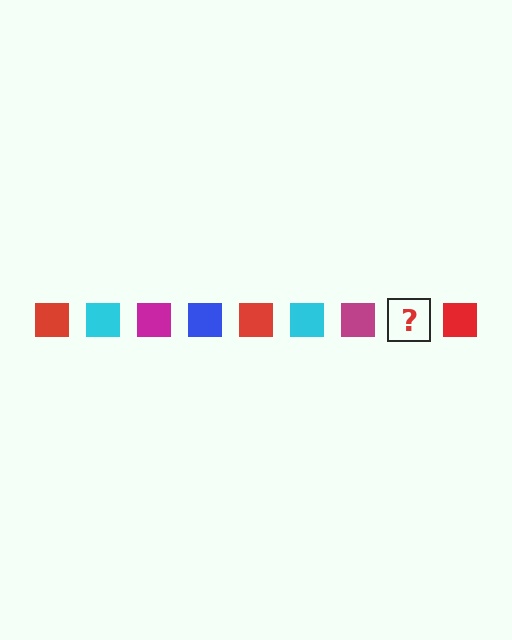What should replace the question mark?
The question mark should be replaced with a blue square.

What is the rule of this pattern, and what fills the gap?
The rule is that the pattern cycles through red, cyan, magenta, blue squares. The gap should be filled with a blue square.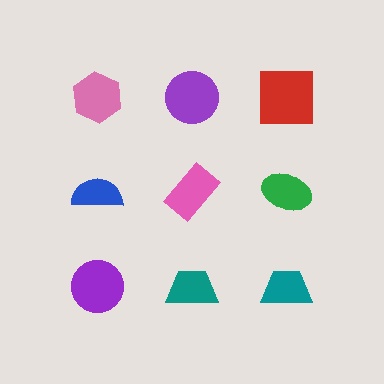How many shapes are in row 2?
3 shapes.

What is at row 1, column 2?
A purple circle.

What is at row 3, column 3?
A teal trapezoid.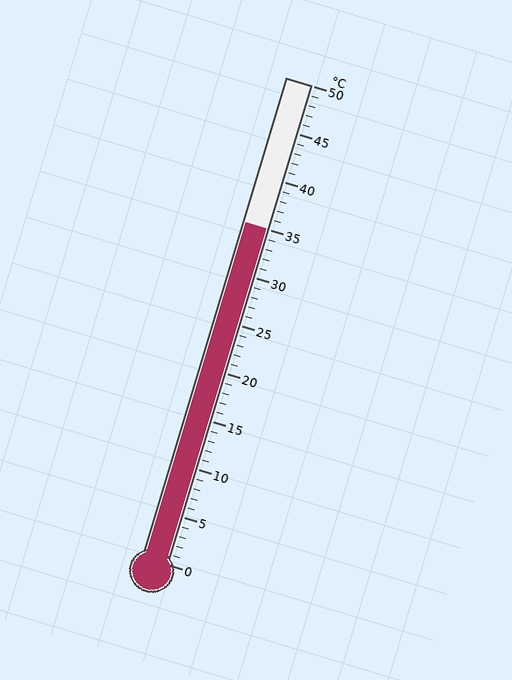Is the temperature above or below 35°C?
The temperature is at 35°C.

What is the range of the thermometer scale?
The thermometer scale ranges from 0°C to 50°C.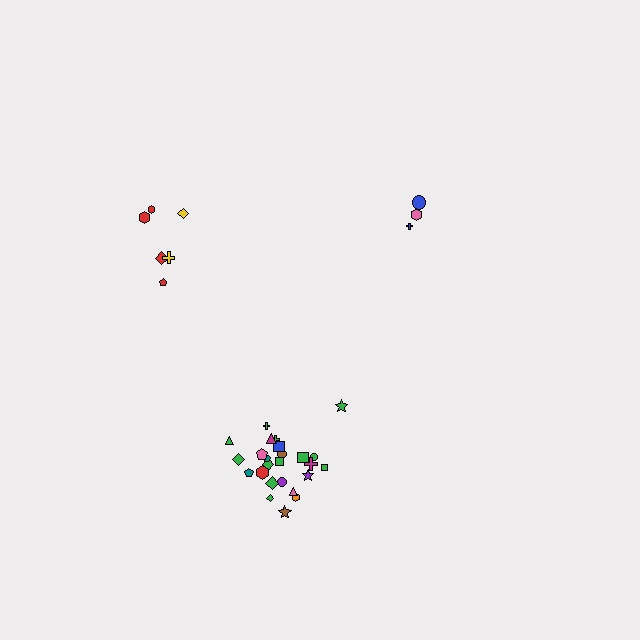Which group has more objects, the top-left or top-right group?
The top-left group.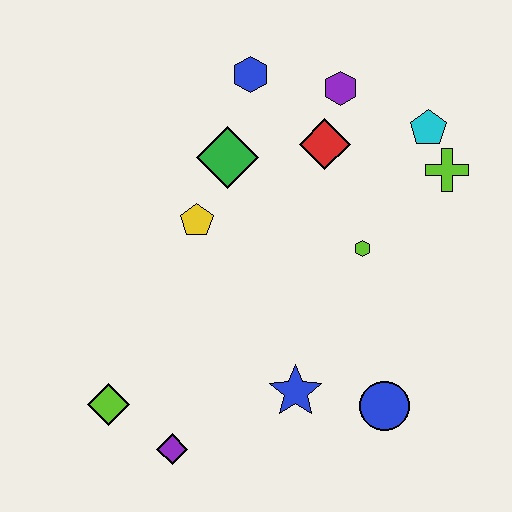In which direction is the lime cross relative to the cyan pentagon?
The lime cross is below the cyan pentagon.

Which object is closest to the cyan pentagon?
The lime cross is closest to the cyan pentagon.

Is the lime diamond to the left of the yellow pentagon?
Yes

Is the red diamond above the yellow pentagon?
Yes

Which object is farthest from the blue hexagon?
The purple diamond is farthest from the blue hexagon.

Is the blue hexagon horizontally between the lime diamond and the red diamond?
Yes